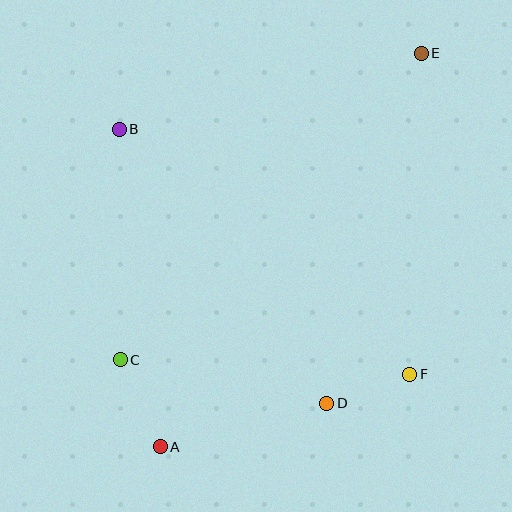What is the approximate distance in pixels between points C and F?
The distance between C and F is approximately 290 pixels.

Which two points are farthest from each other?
Points A and E are farthest from each other.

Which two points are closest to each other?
Points D and F are closest to each other.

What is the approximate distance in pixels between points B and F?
The distance between B and F is approximately 380 pixels.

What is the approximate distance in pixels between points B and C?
The distance between B and C is approximately 230 pixels.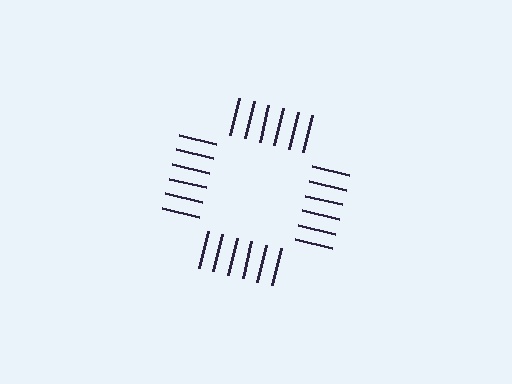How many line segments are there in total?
24 — 6 along each of the 4 edges.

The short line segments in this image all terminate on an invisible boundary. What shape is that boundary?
An illusory square — the line segments terminate on its edges but no continuous stroke is drawn.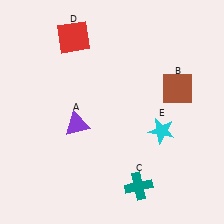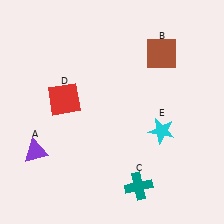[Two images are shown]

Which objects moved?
The objects that moved are: the purple triangle (A), the brown square (B), the red square (D).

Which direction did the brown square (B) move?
The brown square (B) moved up.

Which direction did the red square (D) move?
The red square (D) moved down.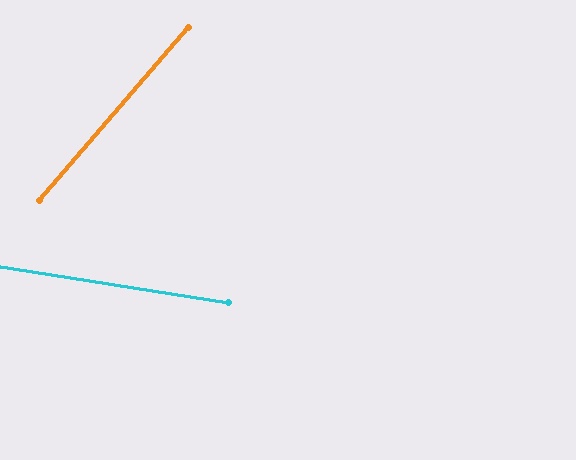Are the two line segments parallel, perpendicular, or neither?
Neither parallel nor perpendicular — they differ by about 58°.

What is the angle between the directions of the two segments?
Approximately 58 degrees.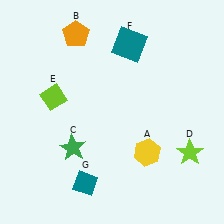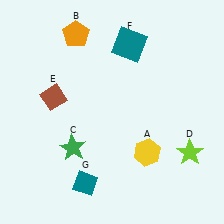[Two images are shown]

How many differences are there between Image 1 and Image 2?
There is 1 difference between the two images.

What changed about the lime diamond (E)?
In Image 1, E is lime. In Image 2, it changed to brown.